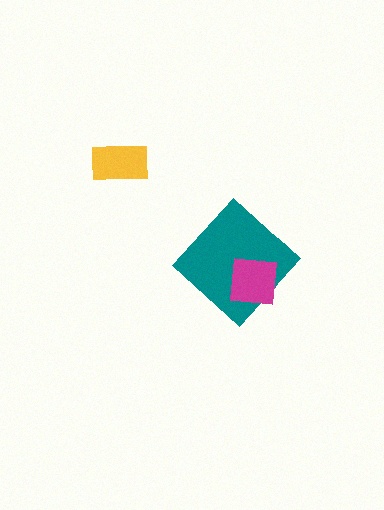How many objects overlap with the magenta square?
1 object overlaps with the magenta square.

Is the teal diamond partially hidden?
Yes, it is partially covered by another shape.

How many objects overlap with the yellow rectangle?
0 objects overlap with the yellow rectangle.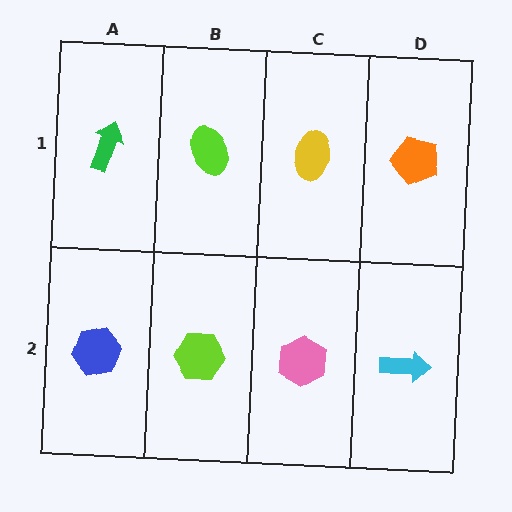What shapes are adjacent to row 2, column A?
A green arrow (row 1, column A), a lime hexagon (row 2, column B).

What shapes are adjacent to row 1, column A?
A blue hexagon (row 2, column A), a lime ellipse (row 1, column B).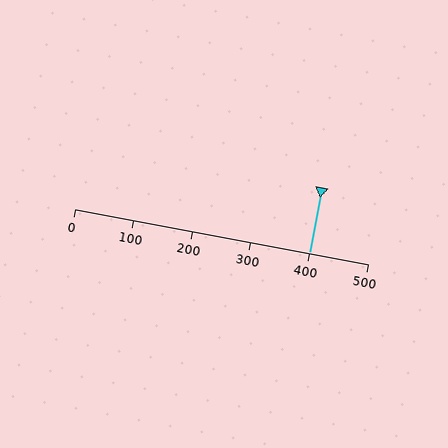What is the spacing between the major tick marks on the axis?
The major ticks are spaced 100 apart.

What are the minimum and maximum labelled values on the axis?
The axis runs from 0 to 500.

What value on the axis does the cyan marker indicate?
The marker indicates approximately 400.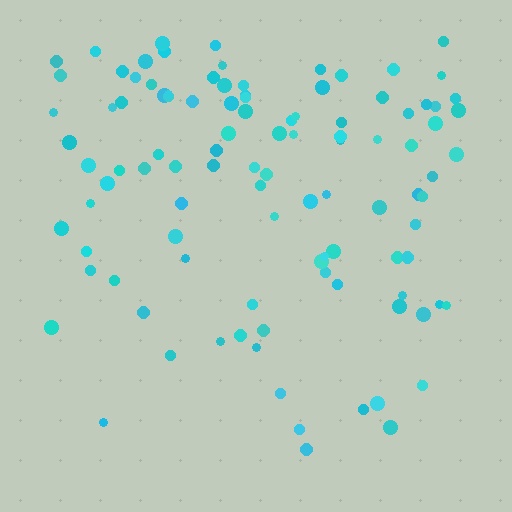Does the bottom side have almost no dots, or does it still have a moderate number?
Still a moderate number, just noticeably fewer than the top.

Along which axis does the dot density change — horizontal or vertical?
Vertical.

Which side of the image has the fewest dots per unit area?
The bottom.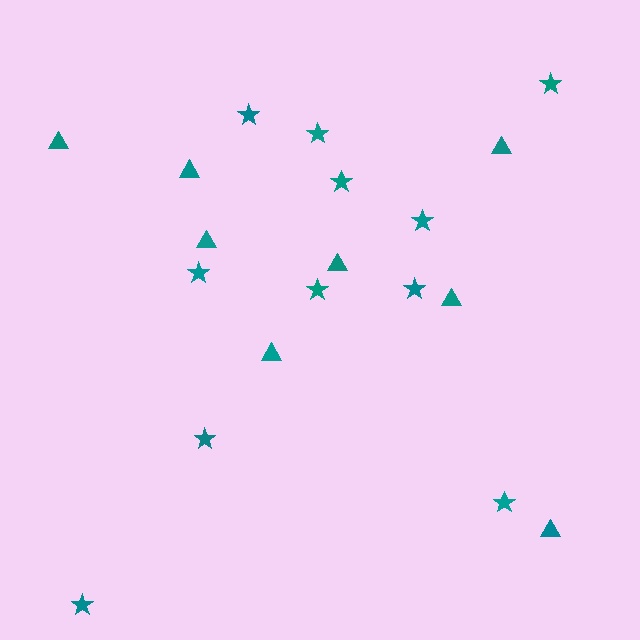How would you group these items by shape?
There are 2 groups: one group of triangles (8) and one group of stars (11).